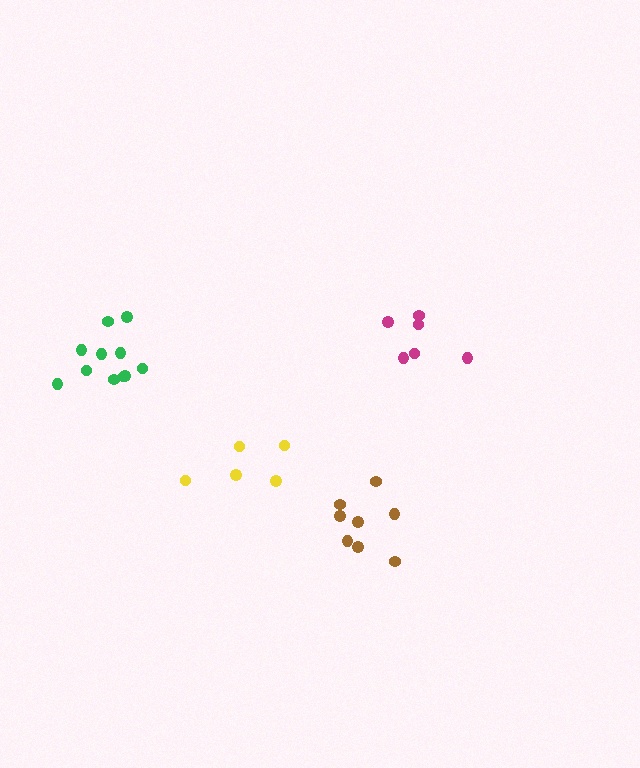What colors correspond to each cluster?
The clusters are colored: green, brown, yellow, magenta.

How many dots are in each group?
Group 1: 11 dots, Group 2: 8 dots, Group 3: 5 dots, Group 4: 6 dots (30 total).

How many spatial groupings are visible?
There are 4 spatial groupings.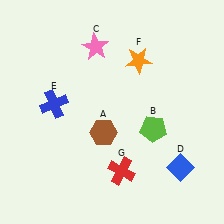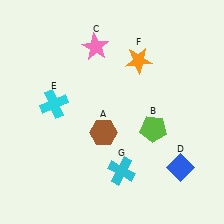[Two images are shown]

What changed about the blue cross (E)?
In Image 1, E is blue. In Image 2, it changed to cyan.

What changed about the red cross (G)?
In Image 1, G is red. In Image 2, it changed to cyan.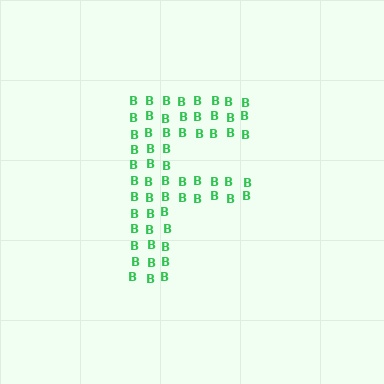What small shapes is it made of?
It is made of small letter B's.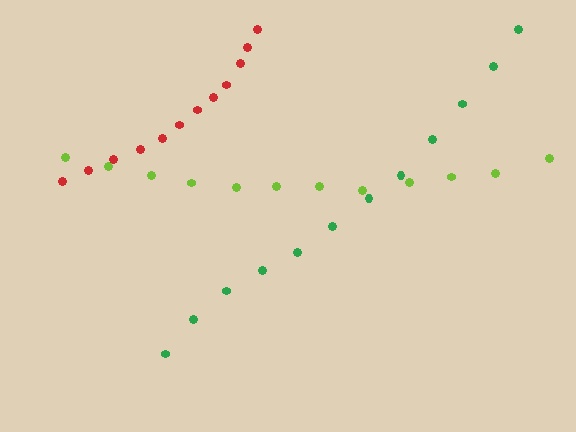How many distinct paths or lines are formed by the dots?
There are 3 distinct paths.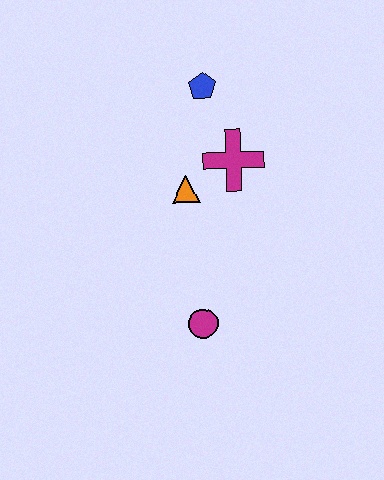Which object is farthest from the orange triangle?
The magenta circle is farthest from the orange triangle.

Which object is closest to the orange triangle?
The magenta cross is closest to the orange triangle.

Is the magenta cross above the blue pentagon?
No